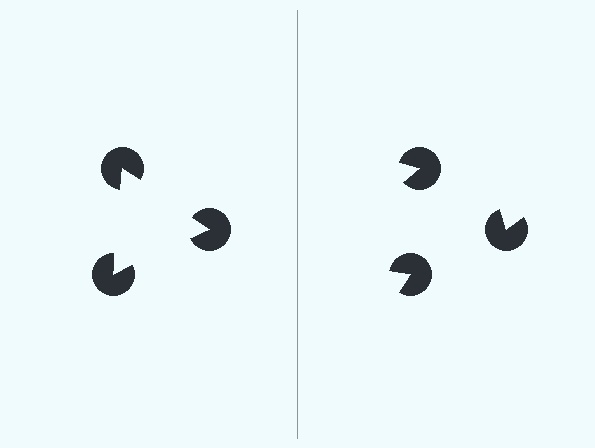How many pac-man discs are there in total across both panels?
6 — 3 on each side.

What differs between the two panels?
The pac-man discs are positioned identically on both sides; only the wedge orientations differ. On the left they align to a triangle; on the right they are misaligned.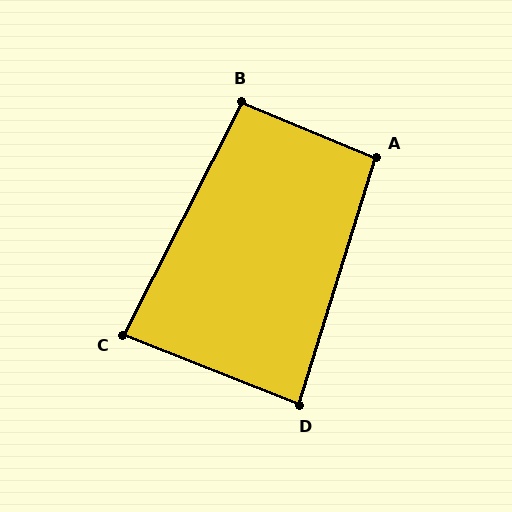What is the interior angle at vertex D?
Approximately 86 degrees (approximately right).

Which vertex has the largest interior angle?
A, at approximately 95 degrees.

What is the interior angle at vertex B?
Approximately 94 degrees (approximately right).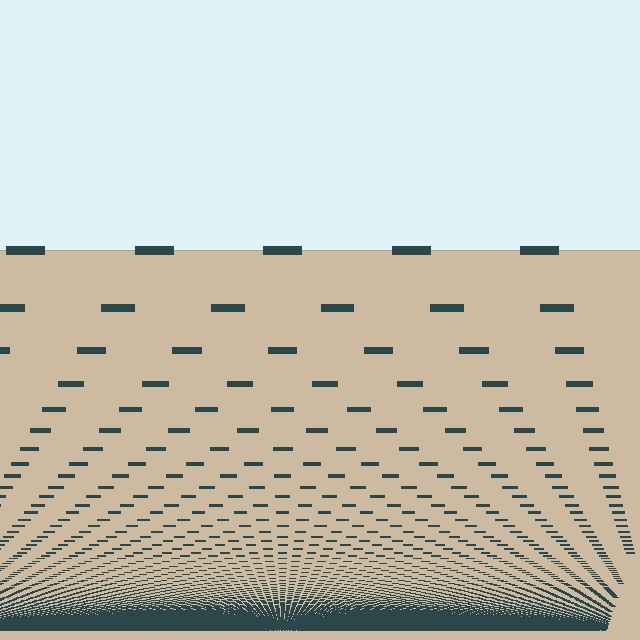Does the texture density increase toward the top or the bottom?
Density increases toward the bottom.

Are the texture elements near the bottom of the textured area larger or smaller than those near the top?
Smaller. The gradient is inverted — elements near the bottom are smaller and denser.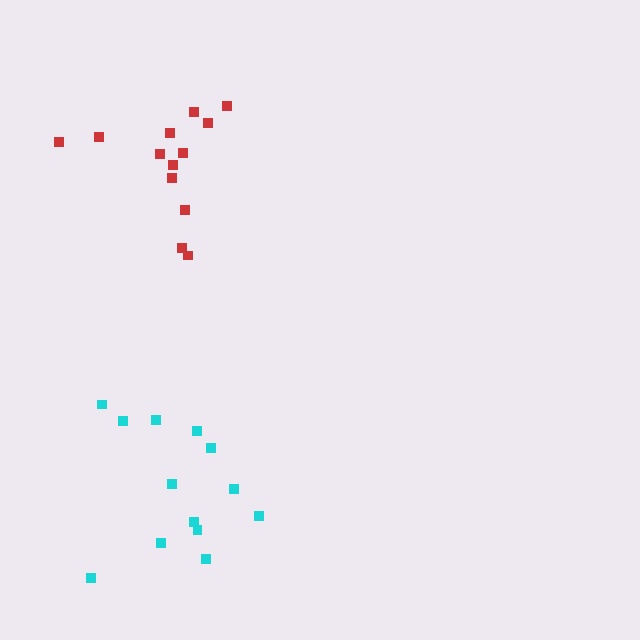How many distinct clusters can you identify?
There are 2 distinct clusters.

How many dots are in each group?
Group 1: 13 dots, Group 2: 13 dots (26 total).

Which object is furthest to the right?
The red cluster is rightmost.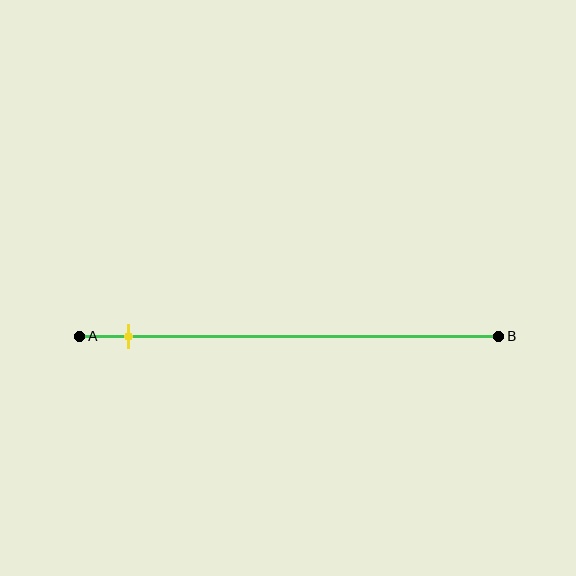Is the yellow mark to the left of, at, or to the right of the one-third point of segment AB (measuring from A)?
The yellow mark is to the left of the one-third point of segment AB.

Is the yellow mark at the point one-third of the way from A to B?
No, the mark is at about 10% from A, not at the 33% one-third point.